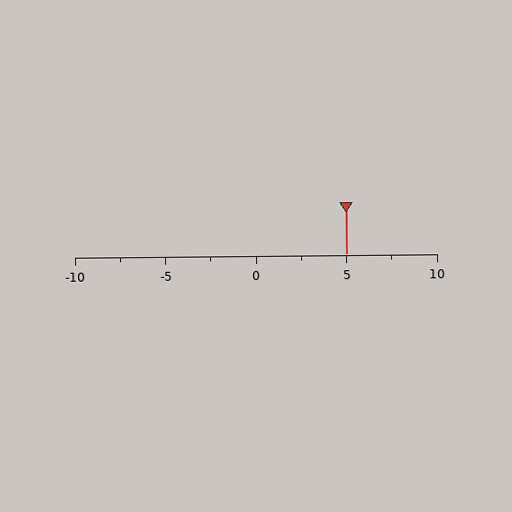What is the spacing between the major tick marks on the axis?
The major ticks are spaced 5 apart.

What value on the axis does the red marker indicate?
The marker indicates approximately 5.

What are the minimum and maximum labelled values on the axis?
The axis runs from -10 to 10.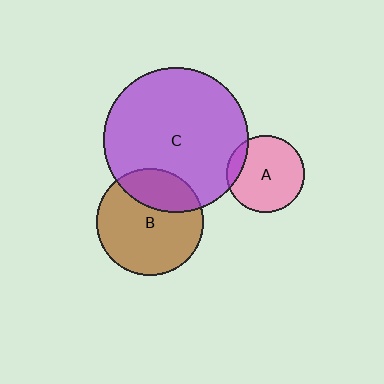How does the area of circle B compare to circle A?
Approximately 1.9 times.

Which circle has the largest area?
Circle C (purple).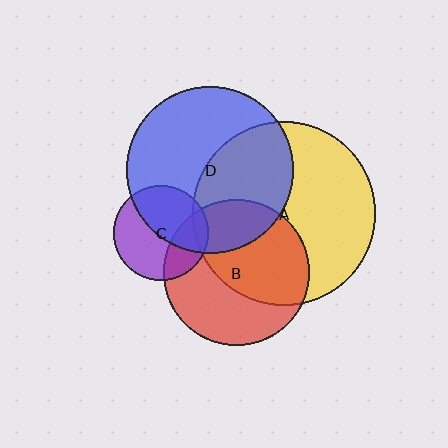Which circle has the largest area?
Circle A (yellow).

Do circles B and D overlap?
Yes.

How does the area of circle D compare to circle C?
Approximately 3.1 times.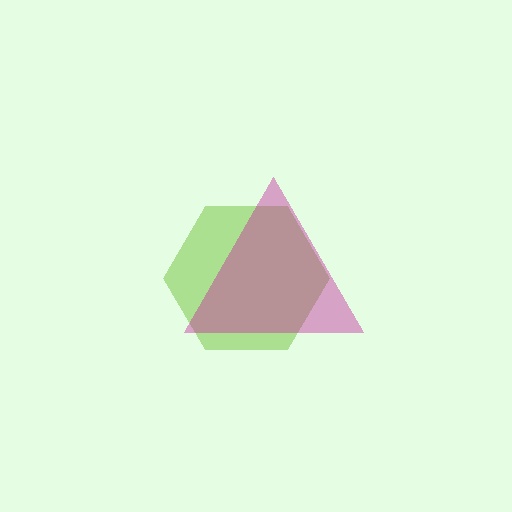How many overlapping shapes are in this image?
There are 2 overlapping shapes in the image.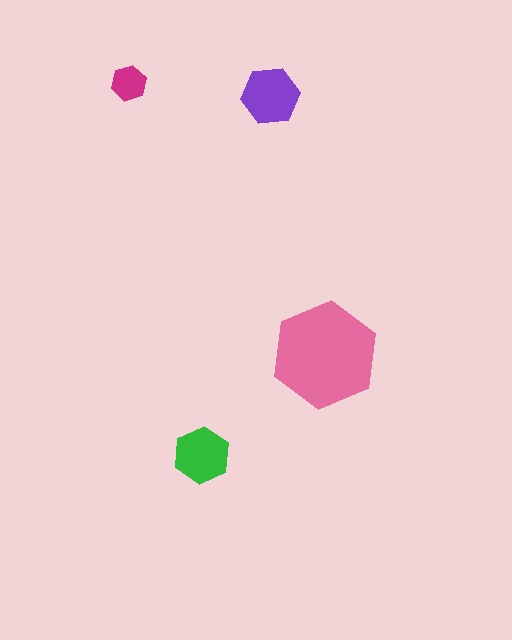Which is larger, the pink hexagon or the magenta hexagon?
The pink one.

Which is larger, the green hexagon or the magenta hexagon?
The green one.